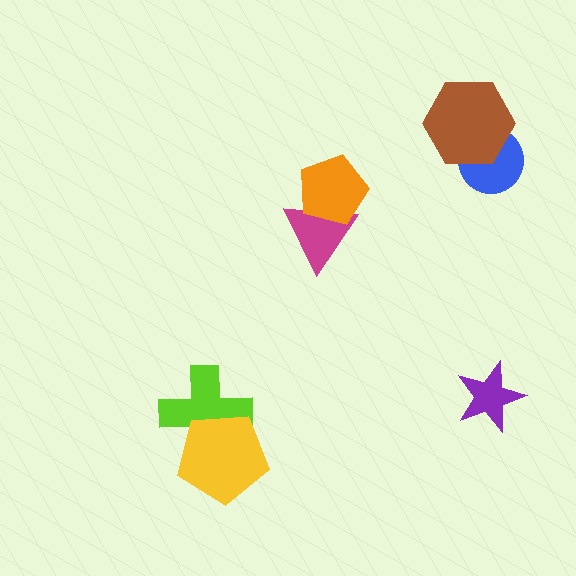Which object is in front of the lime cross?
The yellow pentagon is in front of the lime cross.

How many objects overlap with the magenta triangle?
1 object overlaps with the magenta triangle.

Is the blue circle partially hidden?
Yes, it is partially covered by another shape.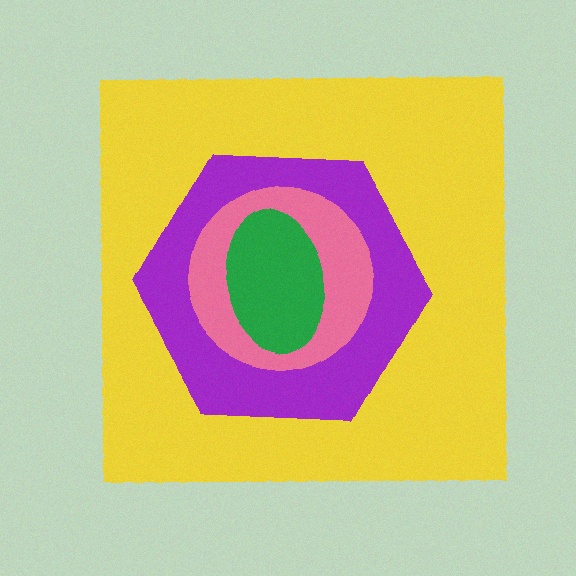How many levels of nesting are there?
4.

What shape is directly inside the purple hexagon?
The pink circle.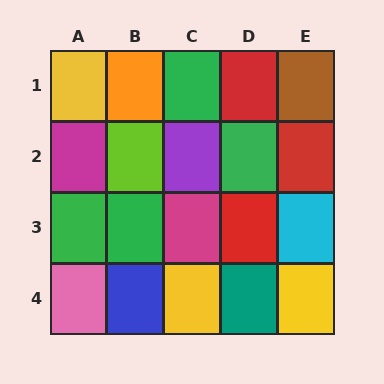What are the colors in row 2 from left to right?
Magenta, lime, purple, green, red.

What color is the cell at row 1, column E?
Brown.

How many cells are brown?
1 cell is brown.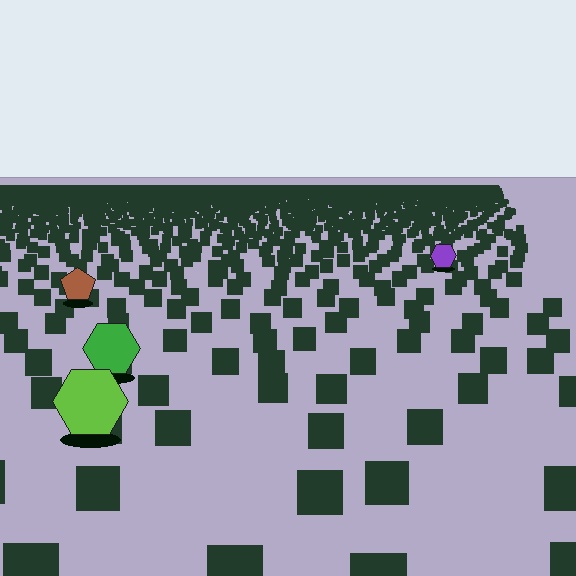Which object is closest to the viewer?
The lime hexagon is closest. The texture marks near it are larger and more spread out.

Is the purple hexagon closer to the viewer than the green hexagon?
No. The green hexagon is closer — you can tell from the texture gradient: the ground texture is coarser near it.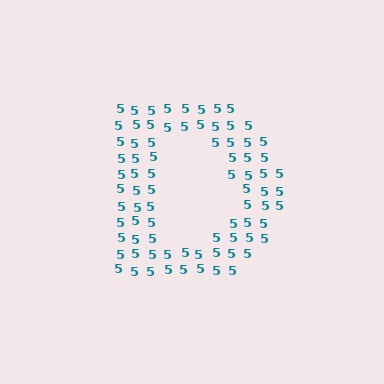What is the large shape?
The large shape is the letter D.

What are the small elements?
The small elements are digit 5's.